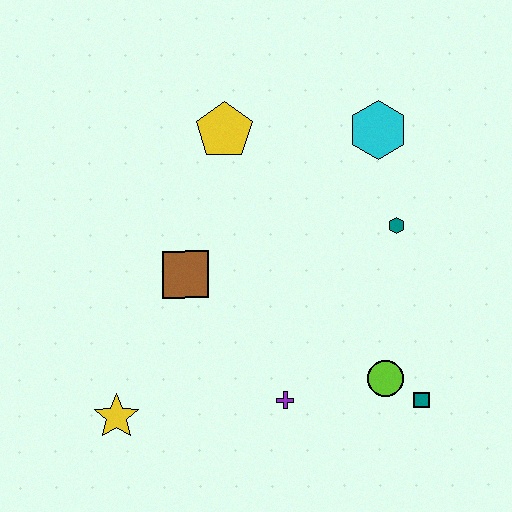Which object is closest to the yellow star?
The brown square is closest to the yellow star.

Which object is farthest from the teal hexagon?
The yellow star is farthest from the teal hexagon.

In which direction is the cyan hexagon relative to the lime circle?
The cyan hexagon is above the lime circle.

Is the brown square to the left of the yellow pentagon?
Yes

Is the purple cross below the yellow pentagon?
Yes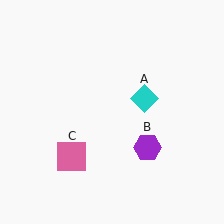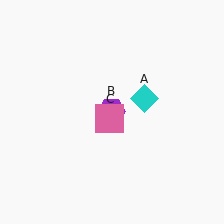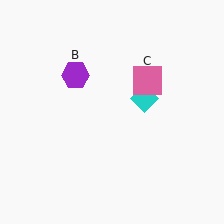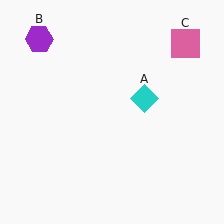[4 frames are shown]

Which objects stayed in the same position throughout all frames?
Cyan diamond (object A) remained stationary.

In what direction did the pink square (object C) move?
The pink square (object C) moved up and to the right.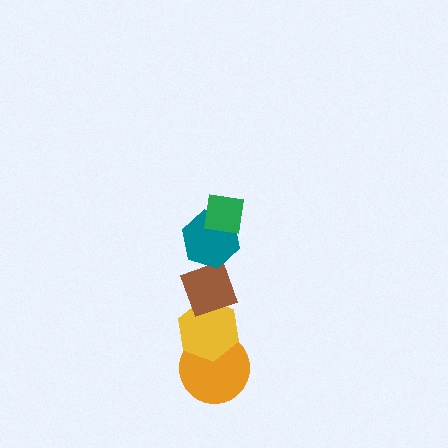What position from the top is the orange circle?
The orange circle is 5th from the top.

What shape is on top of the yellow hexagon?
The brown diamond is on top of the yellow hexagon.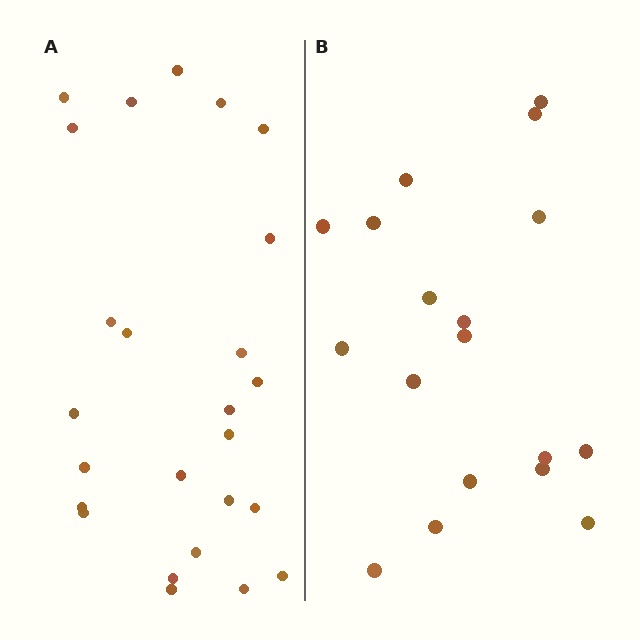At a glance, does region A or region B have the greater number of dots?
Region A (the left region) has more dots.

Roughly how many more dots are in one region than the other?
Region A has roughly 8 or so more dots than region B.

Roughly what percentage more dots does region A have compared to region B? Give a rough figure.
About 40% more.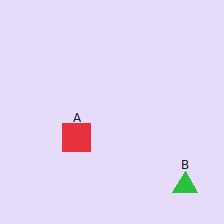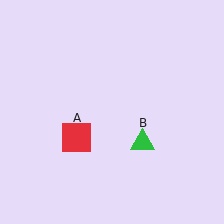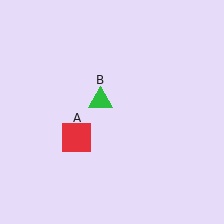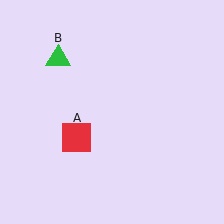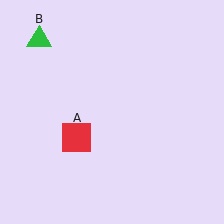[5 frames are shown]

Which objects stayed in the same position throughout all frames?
Red square (object A) remained stationary.